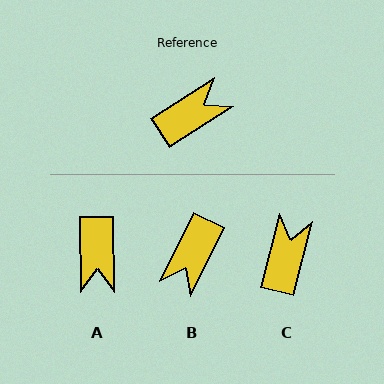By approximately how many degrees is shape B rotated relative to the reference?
Approximately 149 degrees clockwise.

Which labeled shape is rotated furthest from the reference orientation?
B, about 149 degrees away.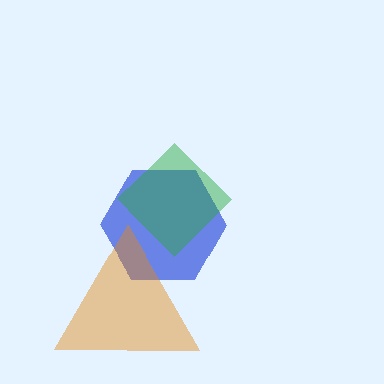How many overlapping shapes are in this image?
There are 3 overlapping shapes in the image.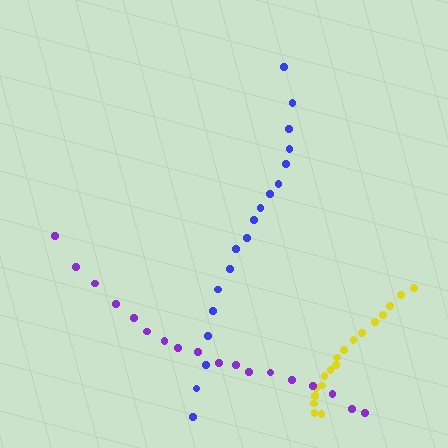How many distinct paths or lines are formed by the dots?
There are 3 distinct paths.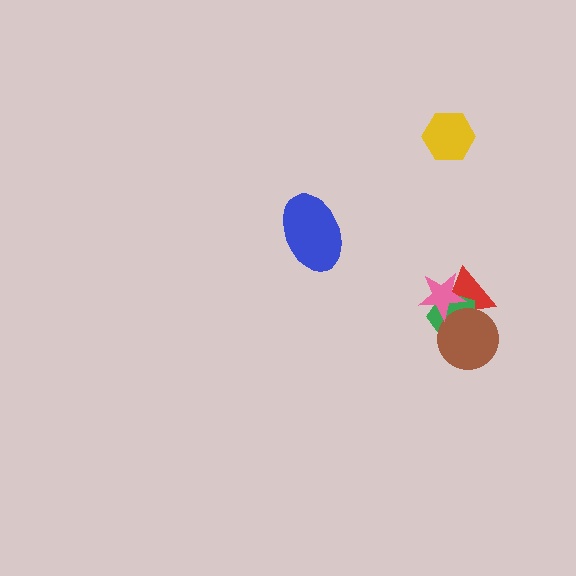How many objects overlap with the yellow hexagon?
0 objects overlap with the yellow hexagon.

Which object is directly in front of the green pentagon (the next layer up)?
The brown circle is directly in front of the green pentagon.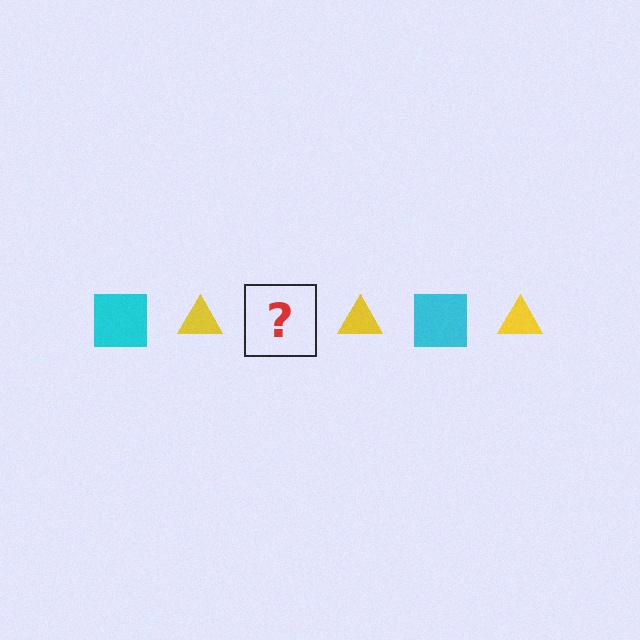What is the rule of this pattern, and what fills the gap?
The rule is that the pattern alternates between cyan square and yellow triangle. The gap should be filled with a cyan square.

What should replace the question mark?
The question mark should be replaced with a cyan square.